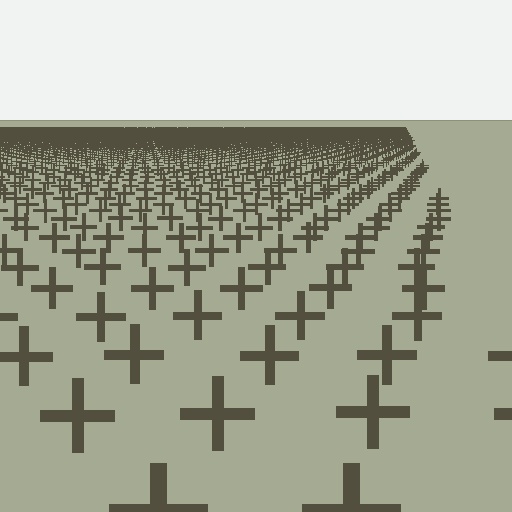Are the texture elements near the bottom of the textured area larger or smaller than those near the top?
Larger. Near the bottom, elements are closer to the viewer and appear at a bigger on-screen size.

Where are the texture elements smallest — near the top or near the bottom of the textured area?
Near the top.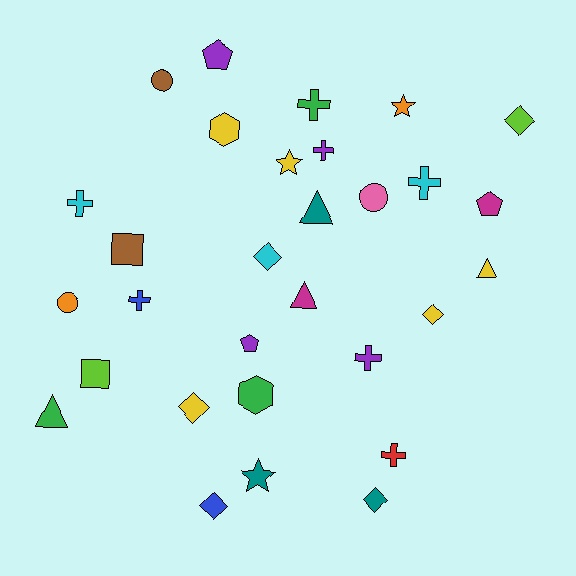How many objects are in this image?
There are 30 objects.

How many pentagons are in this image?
There are 3 pentagons.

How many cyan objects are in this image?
There are 3 cyan objects.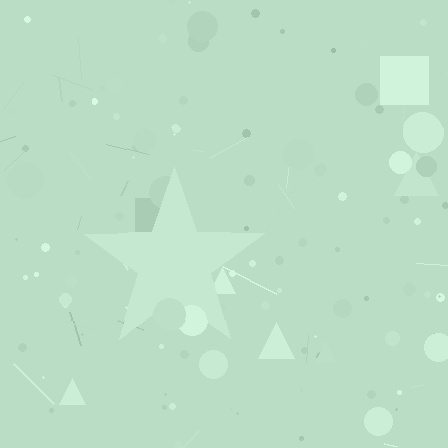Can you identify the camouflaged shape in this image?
The camouflaged shape is a star.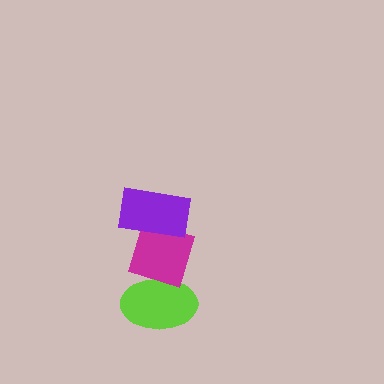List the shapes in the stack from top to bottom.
From top to bottom: the purple rectangle, the magenta diamond, the lime ellipse.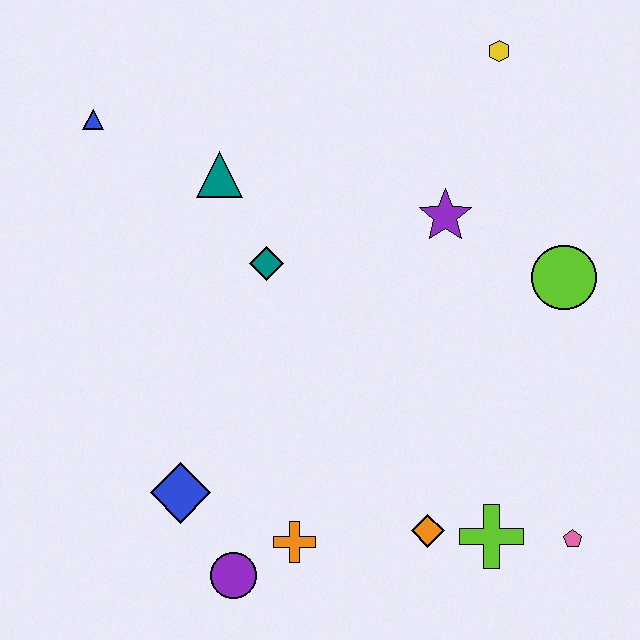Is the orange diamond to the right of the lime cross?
No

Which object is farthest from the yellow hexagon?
The purple circle is farthest from the yellow hexagon.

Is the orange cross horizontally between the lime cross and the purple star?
No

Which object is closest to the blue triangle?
The teal triangle is closest to the blue triangle.